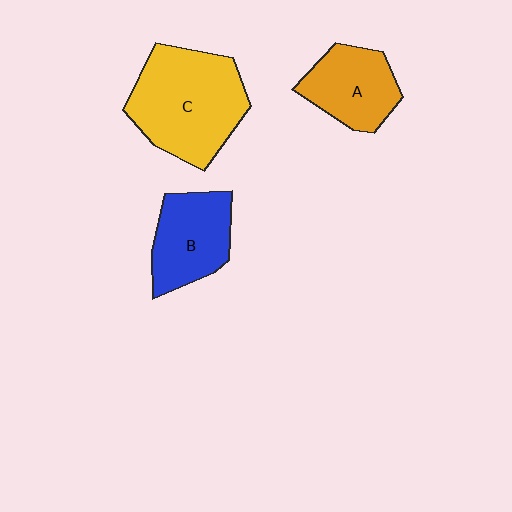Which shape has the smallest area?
Shape A (orange).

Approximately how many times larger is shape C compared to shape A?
Approximately 1.7 times.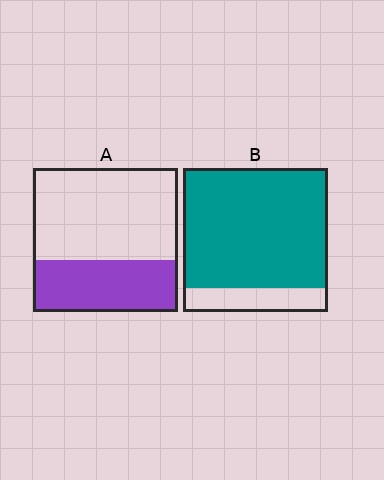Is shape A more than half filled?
No.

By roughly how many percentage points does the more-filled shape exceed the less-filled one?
By roughly 45 percentage points (B over A).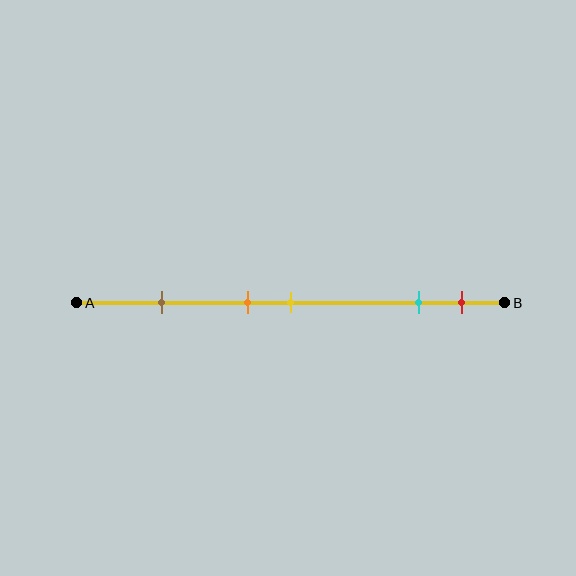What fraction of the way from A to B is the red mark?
The red mark is approximately 90% (0.9) of the way from A to B.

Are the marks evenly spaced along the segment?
No, the marks are not evenly spaced.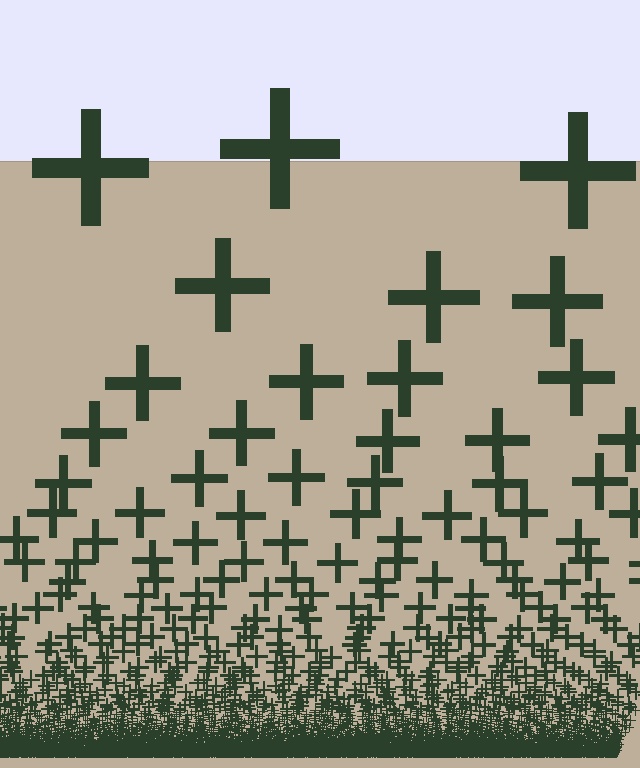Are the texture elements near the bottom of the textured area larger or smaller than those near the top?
Smaller. The gradient is inverted — elements near the bottom are smaller and denser.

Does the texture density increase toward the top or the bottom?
Density increases toward the bottom.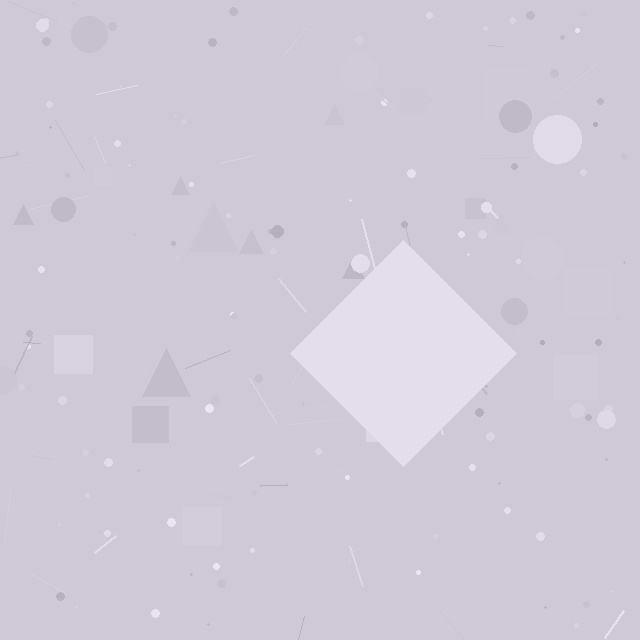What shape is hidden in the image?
A diamond is hidden in the image.